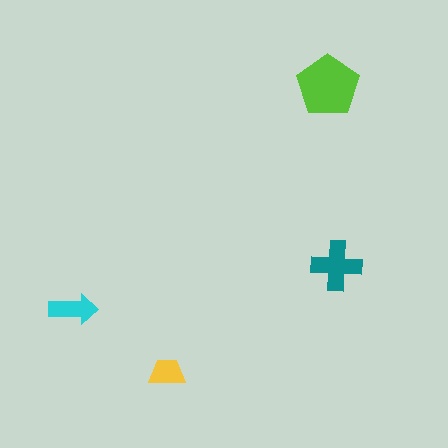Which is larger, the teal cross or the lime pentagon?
The lime pentagon.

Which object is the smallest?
The yellow trapezoid.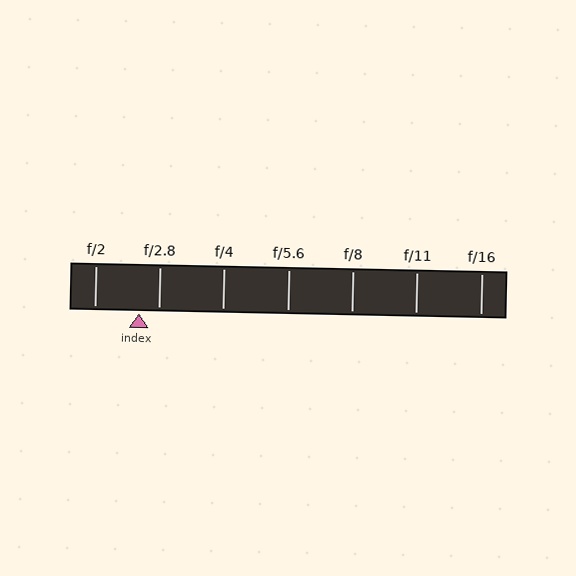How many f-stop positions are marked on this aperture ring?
There are 7 f-stop positions marked.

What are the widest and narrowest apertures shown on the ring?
The widest aperture shown is f/2 and the narrowest is f/16.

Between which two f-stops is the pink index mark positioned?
The index mark is between f/2 and f/2.8.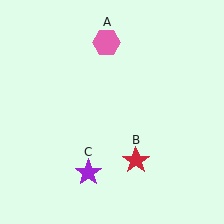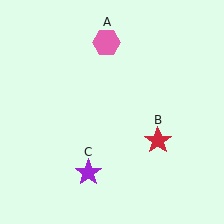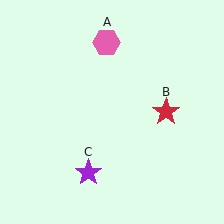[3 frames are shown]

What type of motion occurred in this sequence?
The red star (object B) rotated counterclockwise around the center of the scene.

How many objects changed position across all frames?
1 object changed position: red star (object B).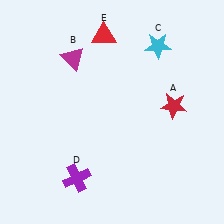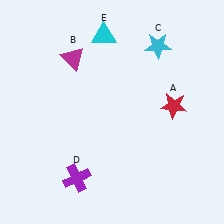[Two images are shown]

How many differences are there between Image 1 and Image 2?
There is 1 difference between the two images.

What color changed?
The triangle (E) changed from red in Image 1 to cyan in Image 2.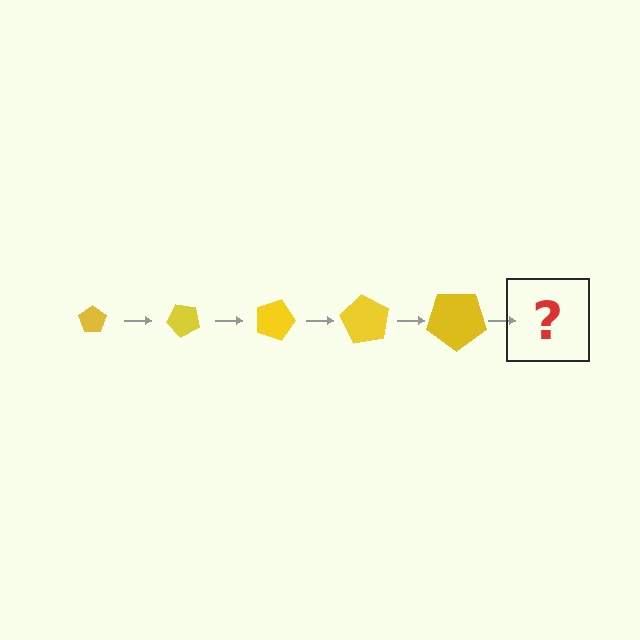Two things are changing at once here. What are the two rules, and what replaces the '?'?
The two rules are that the pentagon grows larger each step and it rotates 45 degrees each step. The '?' should be a pentagon, larger than the previous one and rotated 225 degrees from the start.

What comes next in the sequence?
The next element should be a pentagon, larger than the previous one and rotated 225 degrees from the start.